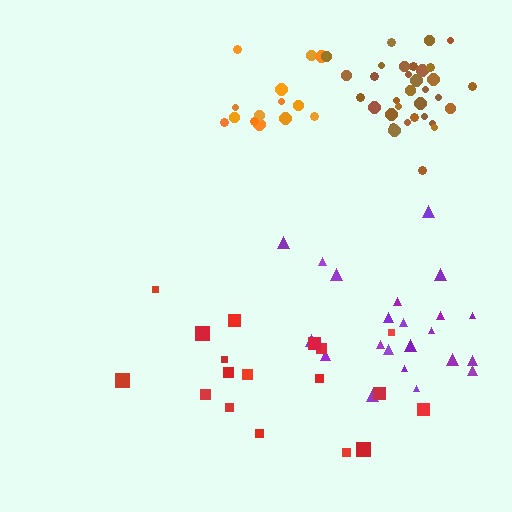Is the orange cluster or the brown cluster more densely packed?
Brown.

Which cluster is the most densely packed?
Brown.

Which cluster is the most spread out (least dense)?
Red.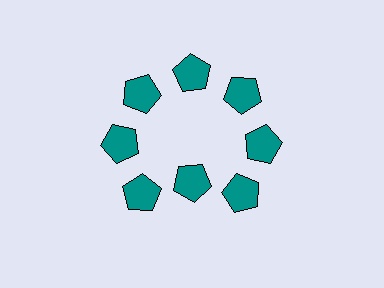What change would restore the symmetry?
The symmetry would be restored by moving it outward, back onto the ring so that all 8 pentagons sit at equal angles and equal distance from the center.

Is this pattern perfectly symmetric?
No. The 8 teal pentagons are arranged in a ring, but one element near the 6 o'clock position is pulled inward toward the center, breaking the 8-fold rotational symmetry.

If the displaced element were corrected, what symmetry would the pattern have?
It would have 8-fold rotational symmetry — the pattern would map onto itself every 45 degrees.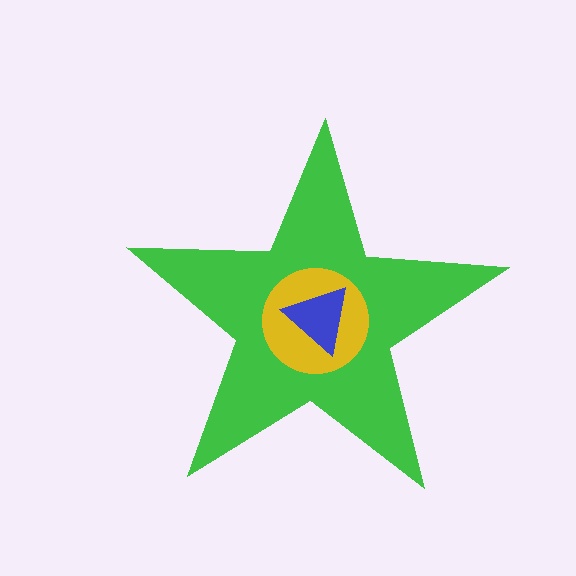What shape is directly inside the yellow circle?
The blue triangle.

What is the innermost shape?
The blue triangle.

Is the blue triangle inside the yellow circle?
Yes.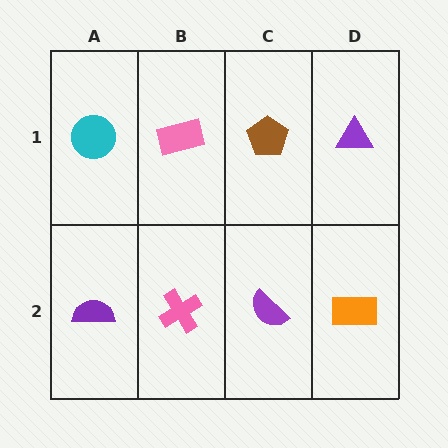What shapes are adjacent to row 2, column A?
A cyan circle (row 1, column A), a pink cross (row 2, column B).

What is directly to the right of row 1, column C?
A purple triangle.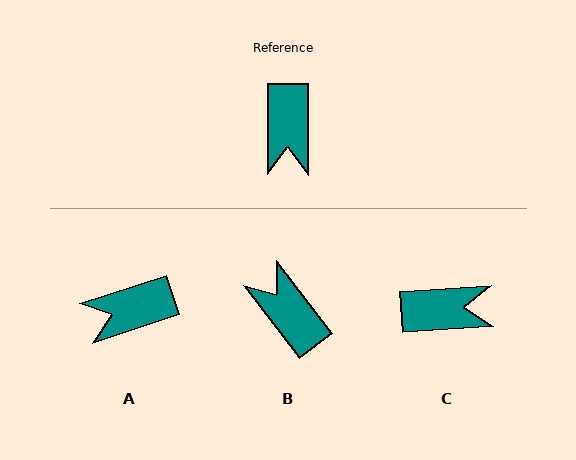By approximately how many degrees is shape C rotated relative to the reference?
Approximately 94 degrees counter-clockwise.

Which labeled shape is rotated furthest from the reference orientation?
B, about 142 degrees away.